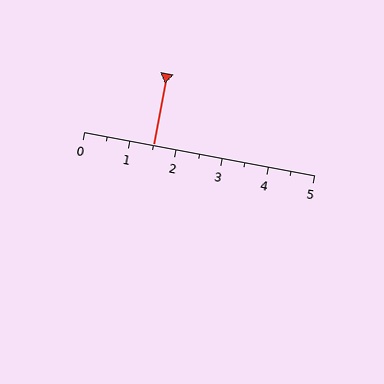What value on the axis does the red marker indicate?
The marker indicates approximately 1.5.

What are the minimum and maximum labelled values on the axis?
The axis runs from 0 to 5.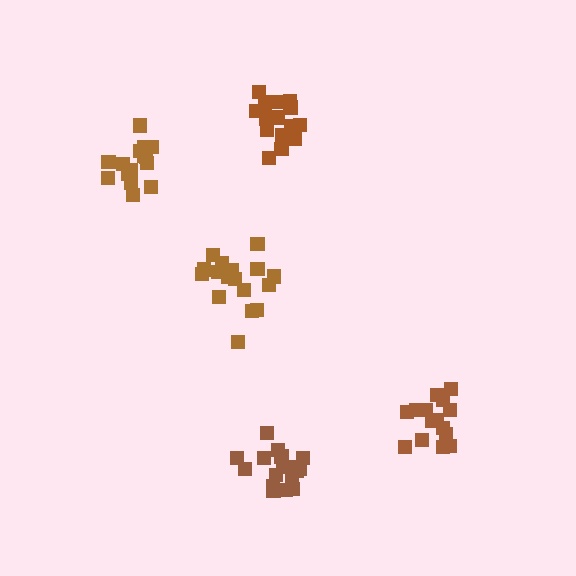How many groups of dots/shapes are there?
There are 5 groups.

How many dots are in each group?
Group 1: 17 dots, Group 2: 21 dots, Group 3: 16 dots, Group 4: 15 dots, Group 5: 18 dots (87 total).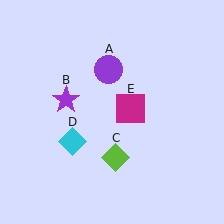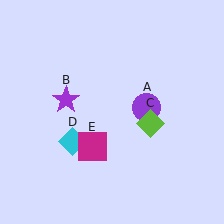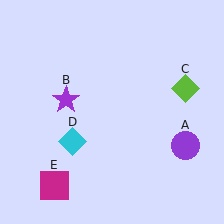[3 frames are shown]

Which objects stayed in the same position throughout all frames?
Purple star (object B) and cyan diamond (object D) remained stationary.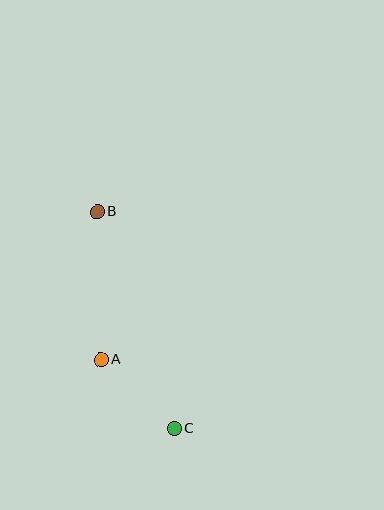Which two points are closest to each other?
Points A and C are closest to each other.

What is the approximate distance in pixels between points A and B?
The distance between A and B is approximately 148 pixels.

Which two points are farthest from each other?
Points B and C are farthest from each other.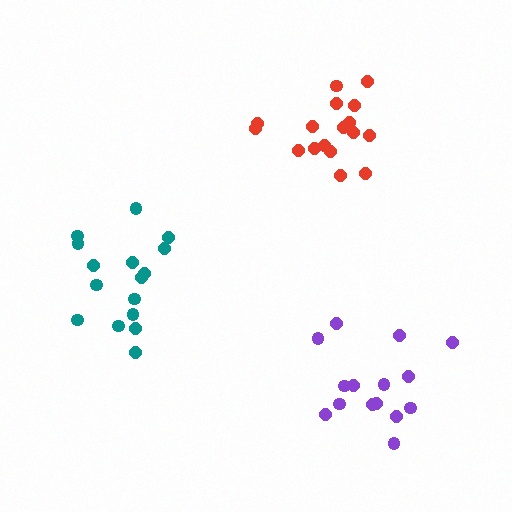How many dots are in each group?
Group 1: 15 dots, Group 2: 16 dots, Group 3: 17 dots (48 total).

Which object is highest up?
The red cluster is topmost.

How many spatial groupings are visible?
There are 3 spatial groupings.